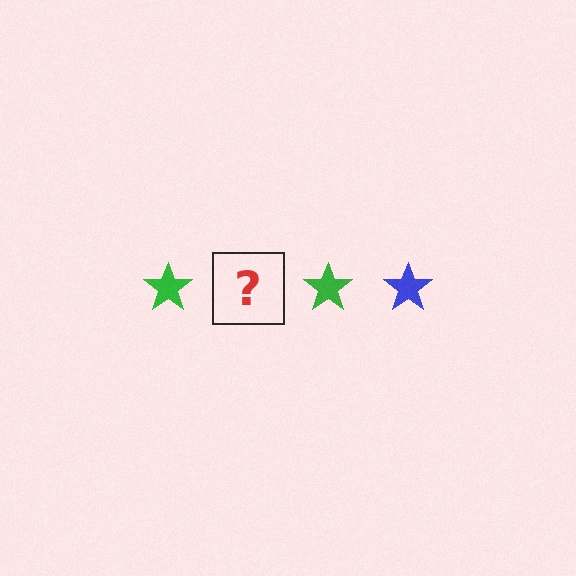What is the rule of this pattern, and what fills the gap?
The rule is that the pattern cycles through green, blue stars. The gap should be filled with a blue star.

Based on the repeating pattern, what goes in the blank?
The blank should be a blue star.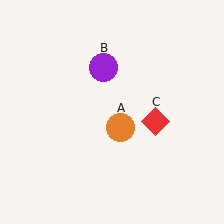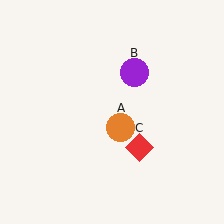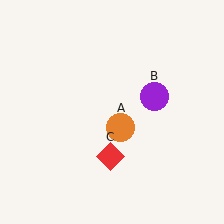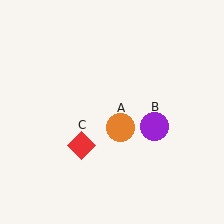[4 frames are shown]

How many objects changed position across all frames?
2 objects changed position: purple circle (object B), red diamond (object C).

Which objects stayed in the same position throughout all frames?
Orange circle (object A) remained stationary.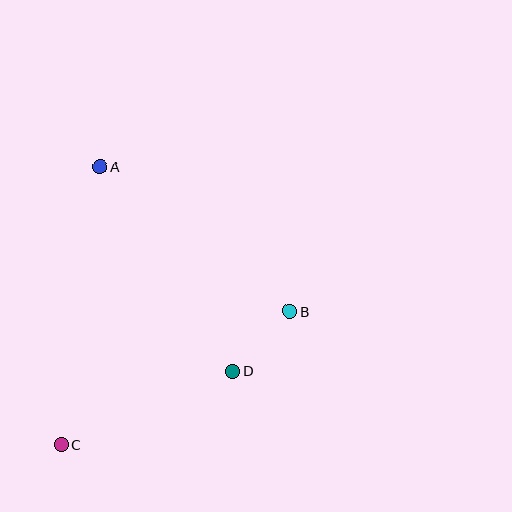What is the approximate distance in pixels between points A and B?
The distance between A and B is approximately 239 pixels.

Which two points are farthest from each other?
Points A and C are farthest from each other.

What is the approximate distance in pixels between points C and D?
The distance between C and D is approximately 187 pixels.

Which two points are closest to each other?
Points B and D are closest to each other.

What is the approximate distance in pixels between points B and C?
The distance between B and C is approximately 265 pixels.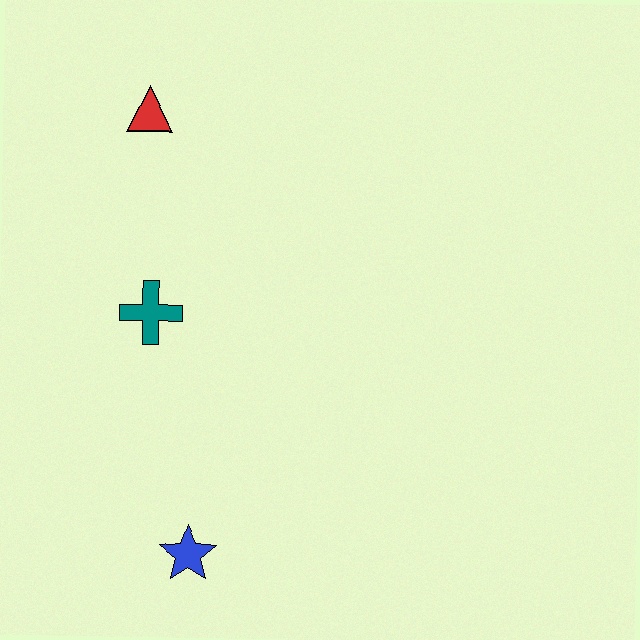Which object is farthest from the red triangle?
The blue star is farthest from the red triangle.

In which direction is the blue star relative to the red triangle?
The blue star is below the red triangle.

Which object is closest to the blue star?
The teal cross is closest to the blue star.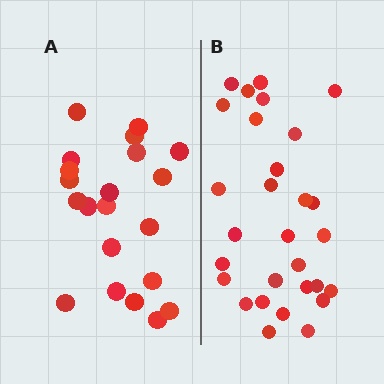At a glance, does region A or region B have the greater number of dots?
Region B (the right region) has more dots.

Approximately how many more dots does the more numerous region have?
Region B has roughly 8 or so more dots than region A.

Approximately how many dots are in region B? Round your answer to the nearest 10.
About 30 dots. (The exact count is 29, which rounds to 30.)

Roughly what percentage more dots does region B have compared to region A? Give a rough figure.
About 40% more.